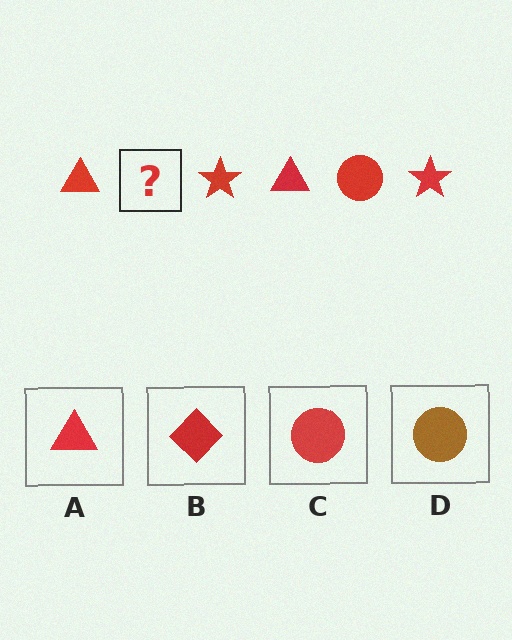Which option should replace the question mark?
Option C.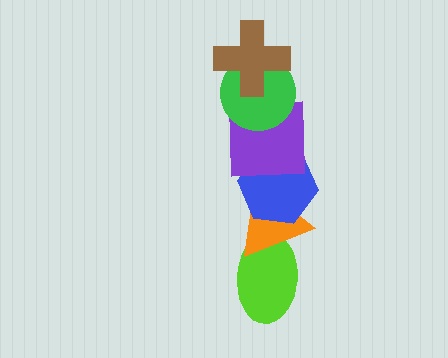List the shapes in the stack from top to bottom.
From top to bottom: the brown cross, the green circle, the purple square, the blue hexagon, the orange triangle, the lime ellipse.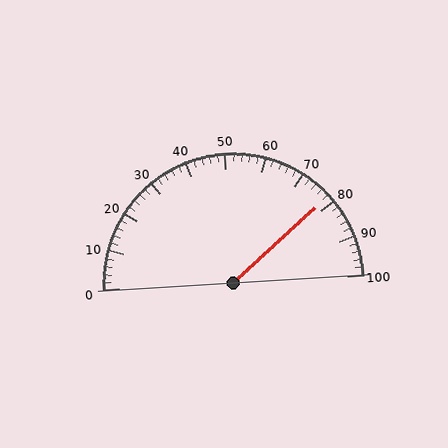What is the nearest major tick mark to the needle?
The nearest major tick mark is 80.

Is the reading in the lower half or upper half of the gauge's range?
The reading is in the upper half of the range (0 to 100).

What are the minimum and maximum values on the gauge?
The gauge ranges from 0 to 100.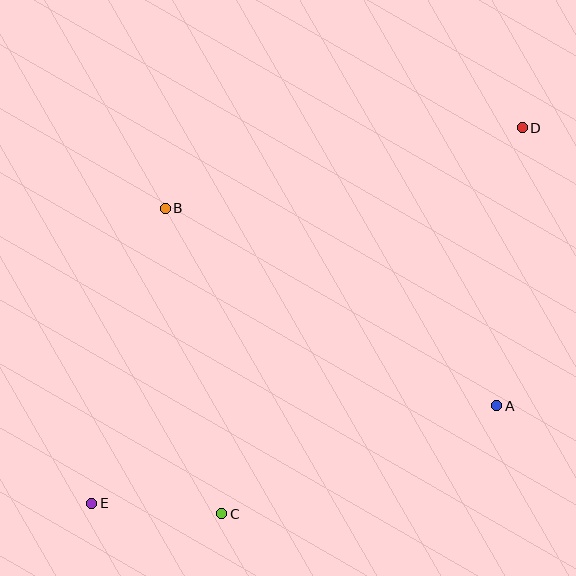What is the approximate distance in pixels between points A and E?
The distance between A and E is approximately 417 pixels.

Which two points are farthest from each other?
Points D and E are farthest from each other.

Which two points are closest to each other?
Points C and E are closest to each other.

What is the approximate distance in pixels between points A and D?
The distance between A and D is approximately 279 pixels.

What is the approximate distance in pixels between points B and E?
The distance between B and E is approximately 304 pixels.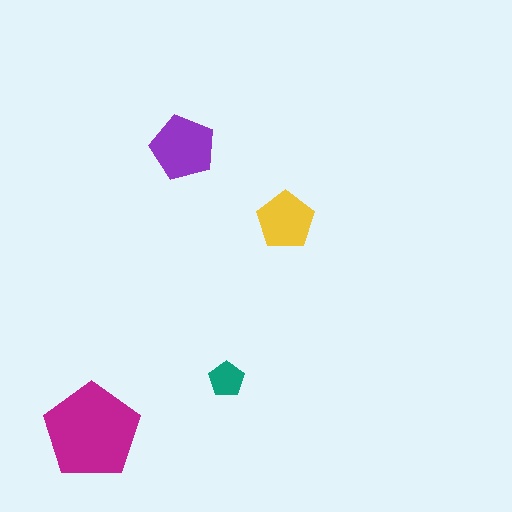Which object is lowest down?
The magenta pentagon is bottommost.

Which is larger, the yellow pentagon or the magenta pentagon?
The magenta one.